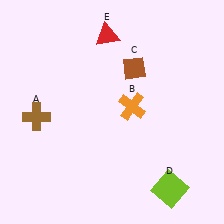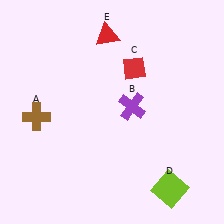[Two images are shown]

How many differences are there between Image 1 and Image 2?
There are 2 differences between the two images.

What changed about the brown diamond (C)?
In Image 1, C is brown. In Image 2, it changed to red.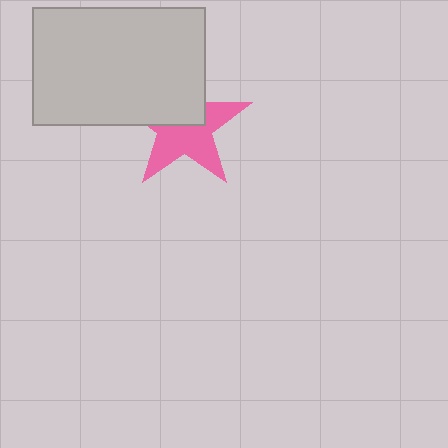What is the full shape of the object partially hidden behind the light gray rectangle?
The partially hidden object is a pink star.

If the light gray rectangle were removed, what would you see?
You would see the complete pink star.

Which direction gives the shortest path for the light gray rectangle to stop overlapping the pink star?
Moving up gives the shortest separation.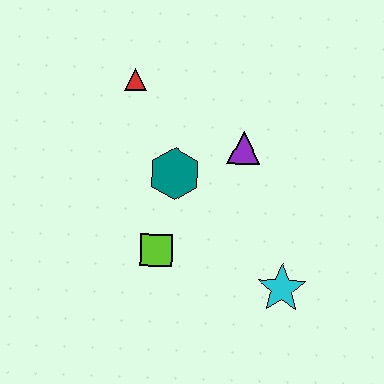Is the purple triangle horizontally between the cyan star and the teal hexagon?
Yes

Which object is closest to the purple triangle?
The teal hexagon is closest to the purple triangle.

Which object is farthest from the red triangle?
The cyan star is farthest from the red triangle.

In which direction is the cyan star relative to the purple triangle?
The cyan star is below the purple triangle.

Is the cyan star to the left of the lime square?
No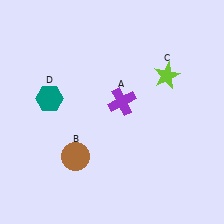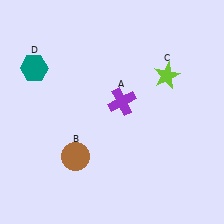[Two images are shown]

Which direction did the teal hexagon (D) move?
The teal hexagon (D) moved up.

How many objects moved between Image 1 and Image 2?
1 object moved between the two images.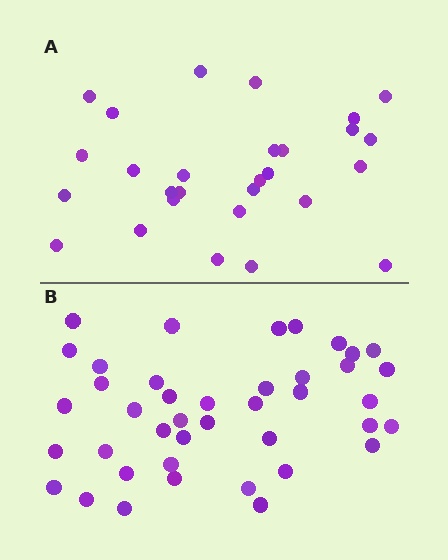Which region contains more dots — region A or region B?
Region B (the bottom region) has more dots.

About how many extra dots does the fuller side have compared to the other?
Region B has approximately 15 more dots than region A.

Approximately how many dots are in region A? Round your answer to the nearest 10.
About 30 dots. (The exact count is 28, which rounds to 30.)